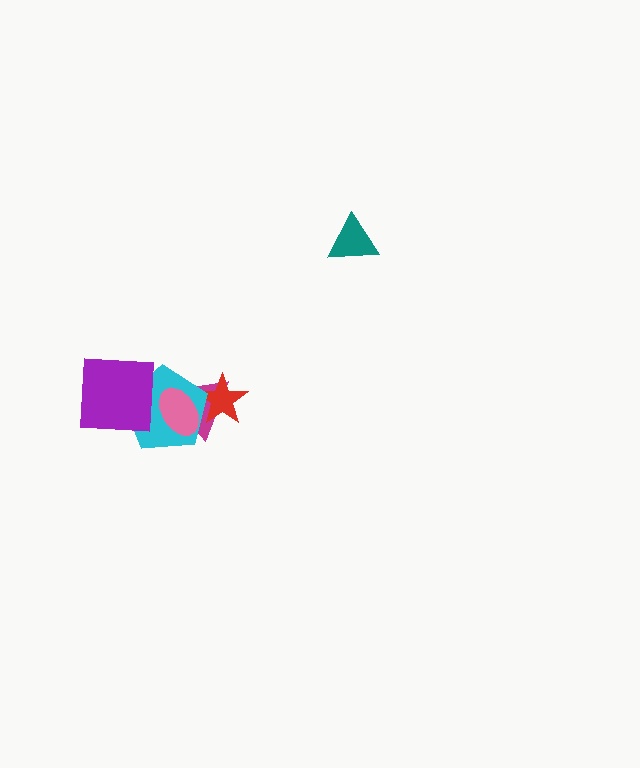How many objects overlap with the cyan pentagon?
4 objects overlap with the cyan pentagon.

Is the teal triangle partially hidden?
No, no other shape covers it.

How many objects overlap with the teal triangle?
0 objects overlap with the teal triangle.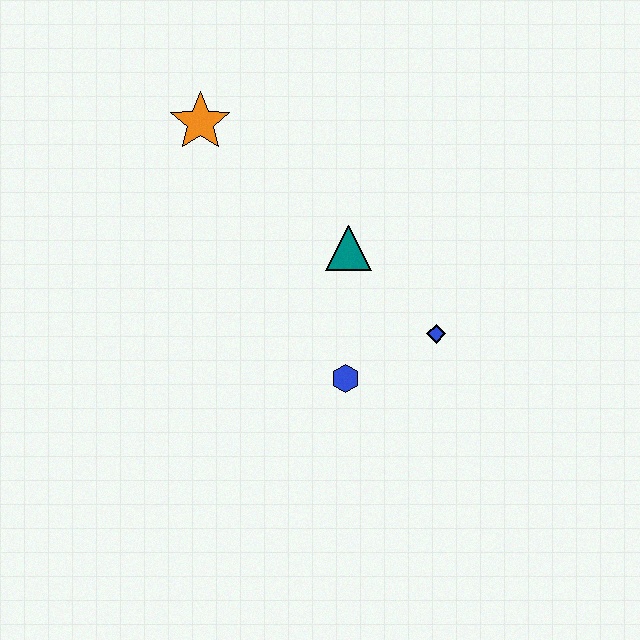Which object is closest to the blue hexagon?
The blue diamond is closest to the blue hexagon.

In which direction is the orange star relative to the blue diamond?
The orange star is to the left of the blue diamond.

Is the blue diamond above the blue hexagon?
Yes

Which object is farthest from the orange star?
The blue diamond is farthest from the orange star.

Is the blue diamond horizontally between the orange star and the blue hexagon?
No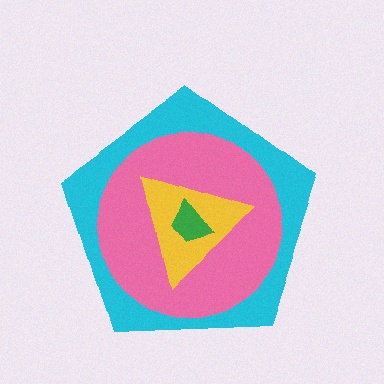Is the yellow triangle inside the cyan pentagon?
Yes.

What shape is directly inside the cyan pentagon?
The pink circle.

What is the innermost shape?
The green trapezoid.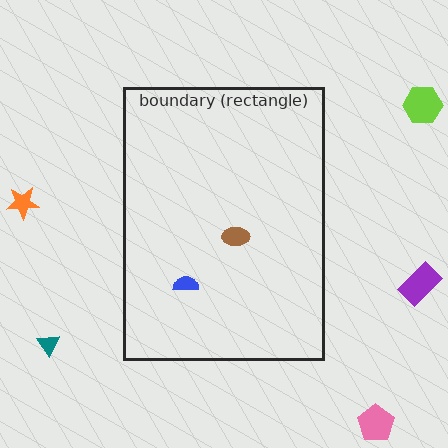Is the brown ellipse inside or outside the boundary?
Inside.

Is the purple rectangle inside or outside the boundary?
Outside.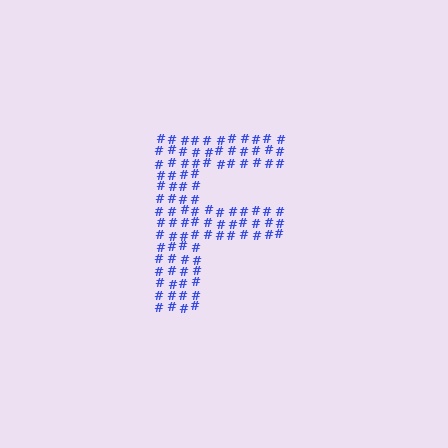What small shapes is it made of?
It is made of small hash symbols.